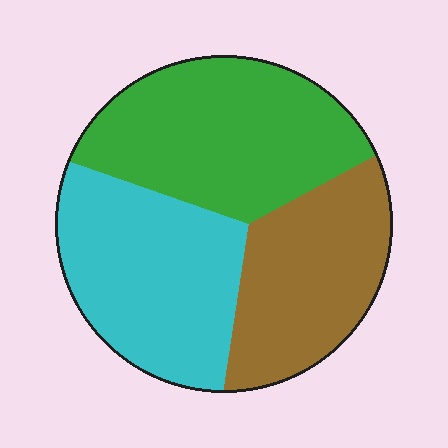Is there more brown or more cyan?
Cyan.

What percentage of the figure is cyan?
Cyan takes up between a quarter and a half of the figure.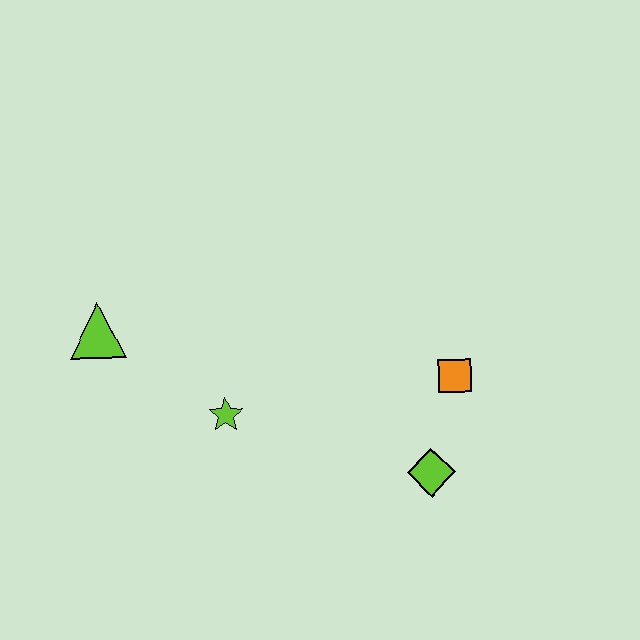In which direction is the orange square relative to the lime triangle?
The orange square is to the right of the lime triangle.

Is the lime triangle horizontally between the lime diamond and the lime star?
No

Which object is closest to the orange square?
The lime diamond is closest to the orange square.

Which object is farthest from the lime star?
The orange square is farthest from the lime star.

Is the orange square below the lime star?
No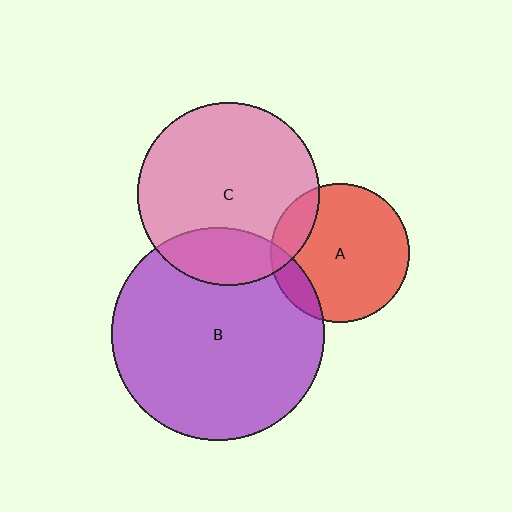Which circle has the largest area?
Circle B (purple).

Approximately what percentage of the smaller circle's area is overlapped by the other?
Approximately 15%.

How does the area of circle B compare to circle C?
Approximately 1.4 times.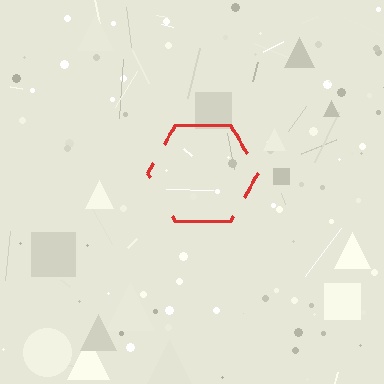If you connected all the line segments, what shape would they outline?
They would outline a hexagon.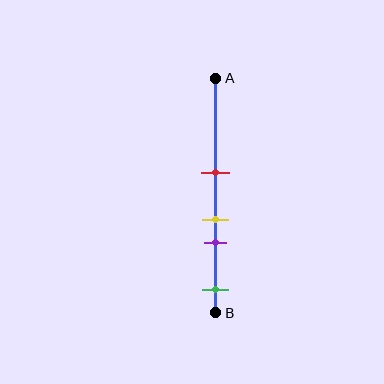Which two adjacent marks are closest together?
The yellow and purple marks are the closest adjacent pair.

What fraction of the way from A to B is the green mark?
The green mark is approximately 90% (0.9) of the way from A to B.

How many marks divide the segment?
There are 4 marks dividing the segment.